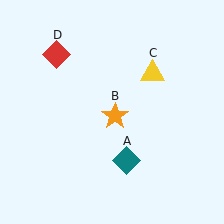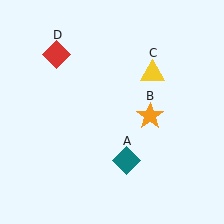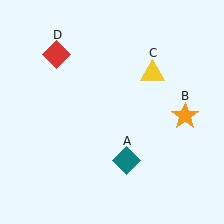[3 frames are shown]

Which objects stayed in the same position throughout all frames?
Teal diamond (object A) and yellow triangle (object C) and red diamond (object D) remained stationary.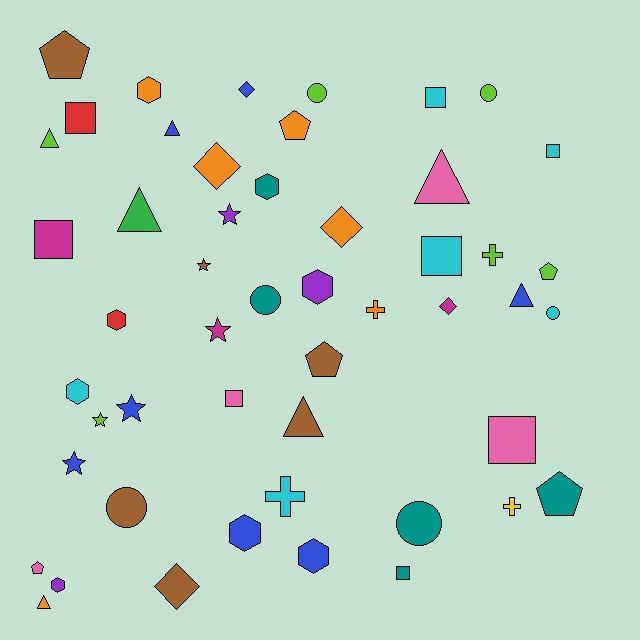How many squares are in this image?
There are 8 squares.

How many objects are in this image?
There are 50 objects.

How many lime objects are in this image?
There are 6 lime objects.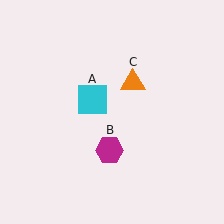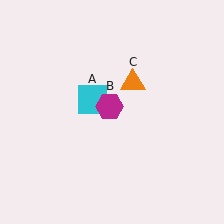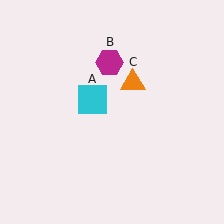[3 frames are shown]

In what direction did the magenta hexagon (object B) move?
The magenta hexagon (object B) moved up.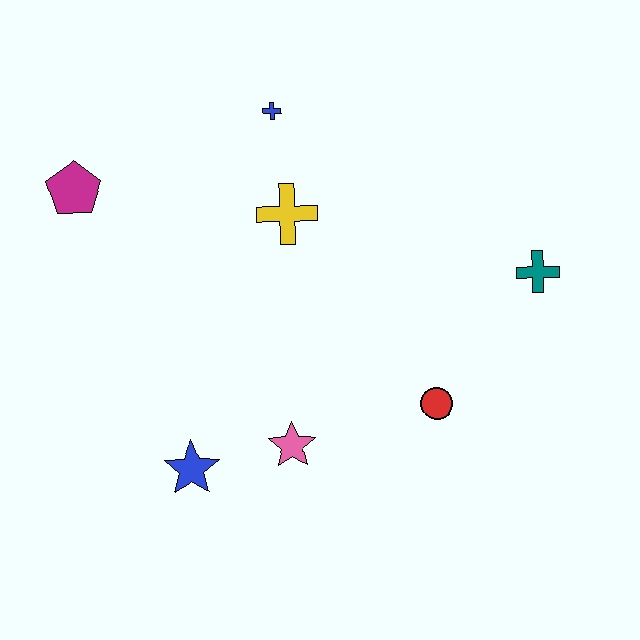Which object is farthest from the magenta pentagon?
The teal cross is farthest from the magenta pentagon.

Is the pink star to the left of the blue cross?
No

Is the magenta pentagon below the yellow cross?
No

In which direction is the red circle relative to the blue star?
The red circle is to the right of the blue star.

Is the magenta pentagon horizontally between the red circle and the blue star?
No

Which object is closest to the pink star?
The blue star is closest to the pink star.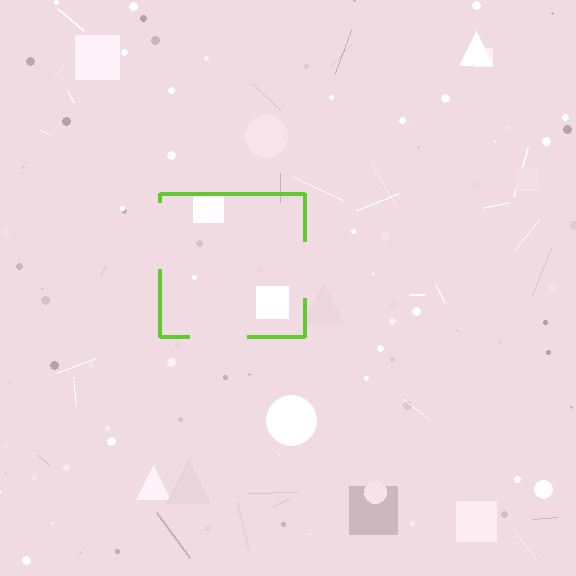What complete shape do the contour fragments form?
The contour fragments form a square.